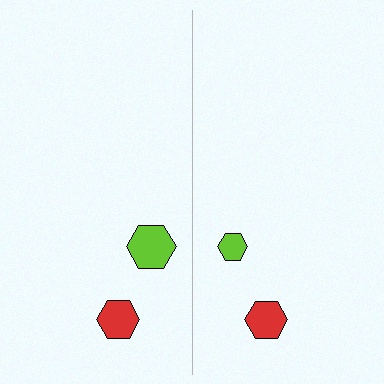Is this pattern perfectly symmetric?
No, the pattern is not perfectly symmetric. The lime hexagon on the right side has a different size than its mirror counterpart.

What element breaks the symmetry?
The lime hexagon on the right side has a different size than its mirror counterpart.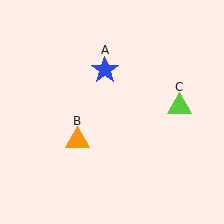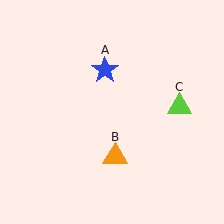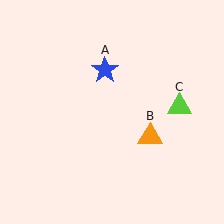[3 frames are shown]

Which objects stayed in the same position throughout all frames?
Blue star (object A) and lime triangle (object C) remained stationary.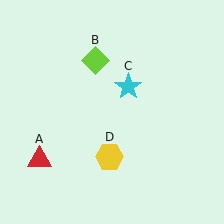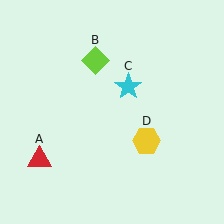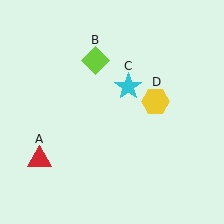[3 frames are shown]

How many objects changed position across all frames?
1 object changed position: yellow hexagon (object D).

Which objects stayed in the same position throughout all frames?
Red triangle (object A) and lime diamond (object B) and cyan star (object C) remained stationary.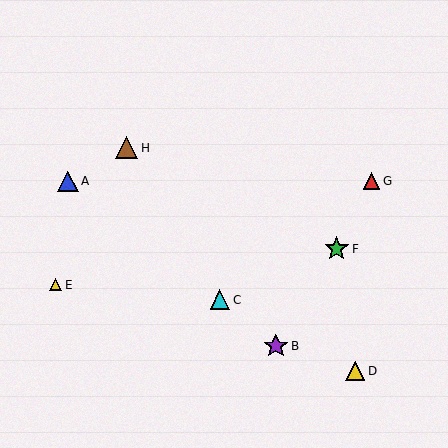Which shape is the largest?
The green star (labeled F) is the largest.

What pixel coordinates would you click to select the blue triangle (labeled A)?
Click at (68, 181) to select the blue triangle A.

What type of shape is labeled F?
Shape F is a green star.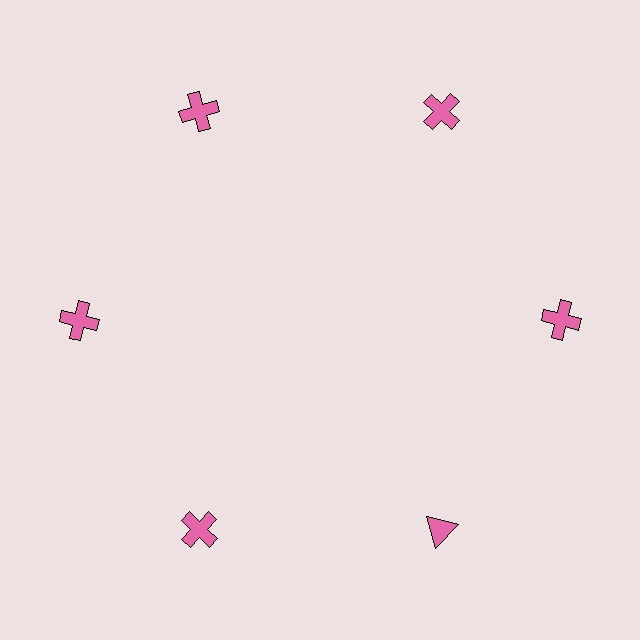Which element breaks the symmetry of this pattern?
The pink triangle at roughly the 5 o'clock position breaks the symmetry. All other shapes are pink crosses.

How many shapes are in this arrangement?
There are 6 shapes arranged in a ring pattern.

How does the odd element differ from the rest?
It has a different shape: triangle instead of cross.